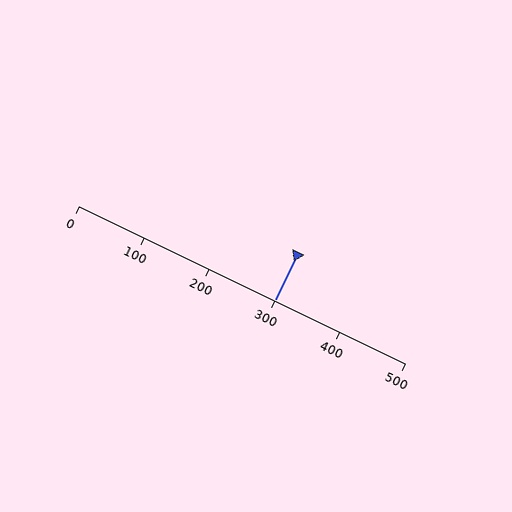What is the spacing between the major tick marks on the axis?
The major ticks are spaced 100 apart.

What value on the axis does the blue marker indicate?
The marker indicates approximately 300.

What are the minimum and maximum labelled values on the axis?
The axis runs from 0 to 500.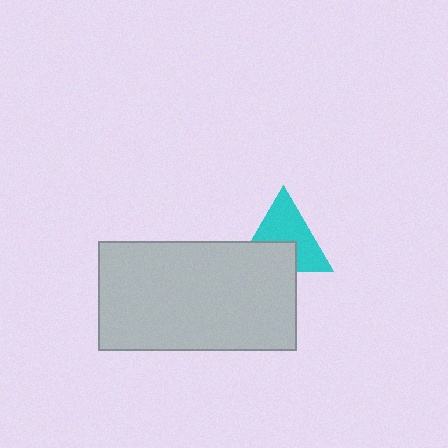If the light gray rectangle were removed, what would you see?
You would see the complete cyan triangle.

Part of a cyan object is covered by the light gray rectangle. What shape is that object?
It is a triangle.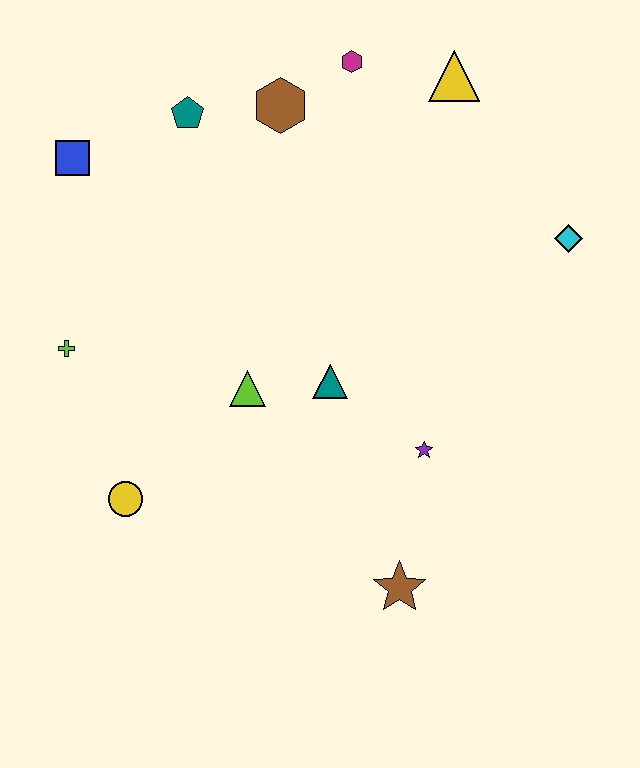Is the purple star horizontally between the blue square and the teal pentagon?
No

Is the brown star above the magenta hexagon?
No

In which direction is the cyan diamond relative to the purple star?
The cyan diamond is above the purple star.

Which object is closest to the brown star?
The purple star is closest to the brown star.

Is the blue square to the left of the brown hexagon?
Yes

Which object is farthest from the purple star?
The blue square is farthest from the purple star.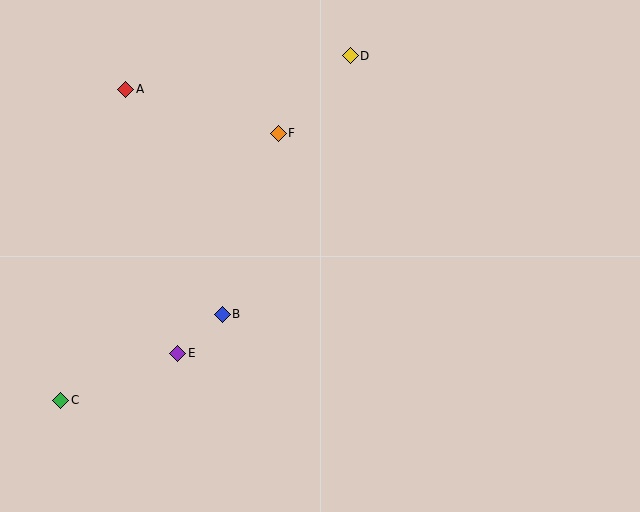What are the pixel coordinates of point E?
Point E is at (178, 353).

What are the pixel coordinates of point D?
Point D is at (350, 56).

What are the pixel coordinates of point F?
Point F is at (278, 133).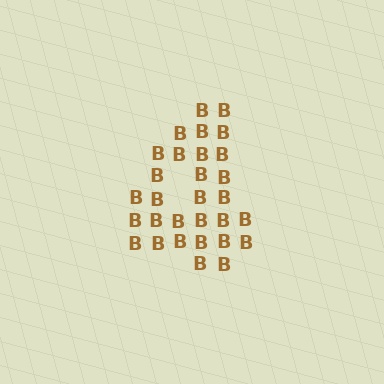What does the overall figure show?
The overall figure shows the digit 4.